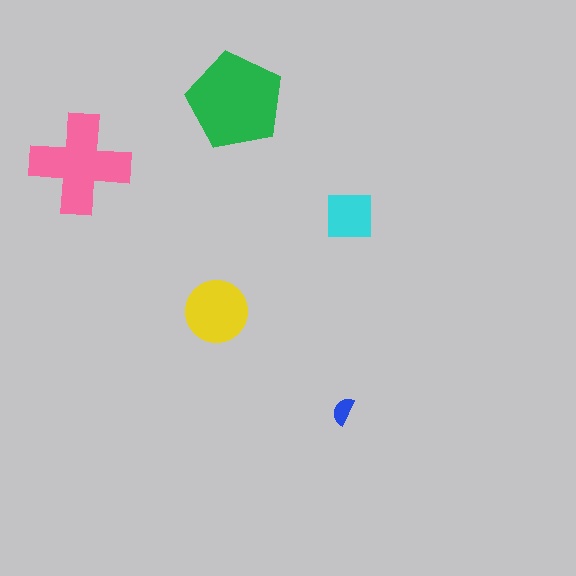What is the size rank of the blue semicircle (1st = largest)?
5th.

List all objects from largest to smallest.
The green pentagon, the pink cross, the yellow circle, the cyan square, the blue semicircle.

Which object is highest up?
The green pentagon is topmost.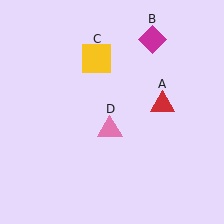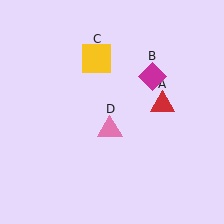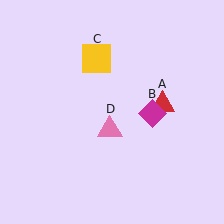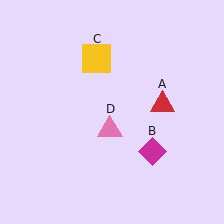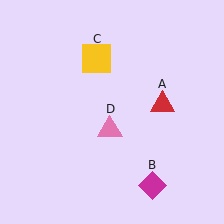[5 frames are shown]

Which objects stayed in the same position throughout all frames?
Red triangle (object A) and yellow square (object C) and pink triangle (object D) remained stationary.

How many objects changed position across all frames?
1 object changed position: magenta diamond (object B).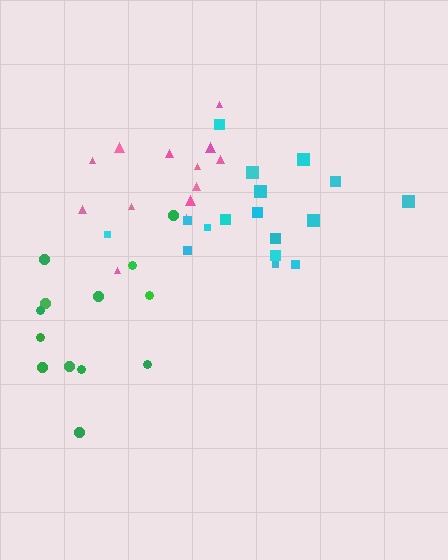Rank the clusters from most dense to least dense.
cyan, pink, green.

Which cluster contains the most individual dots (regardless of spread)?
Cyan (17).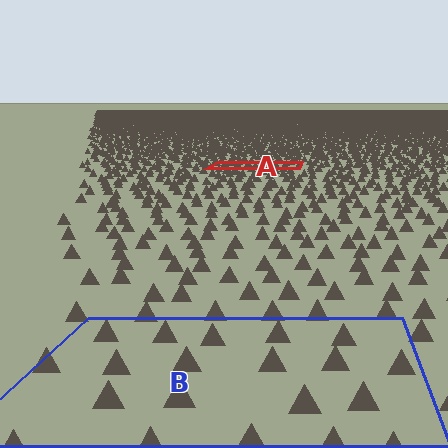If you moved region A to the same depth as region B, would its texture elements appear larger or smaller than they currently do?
They would appear larger. At a closer depth, the same texture elements are projected at a bigger on-screen size.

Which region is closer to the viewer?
Region B is closer. The texture elements there are larger and more spread out.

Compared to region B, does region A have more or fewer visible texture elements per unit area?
Region A has more texture elements per unit area — they are packed more densely because it is farther away.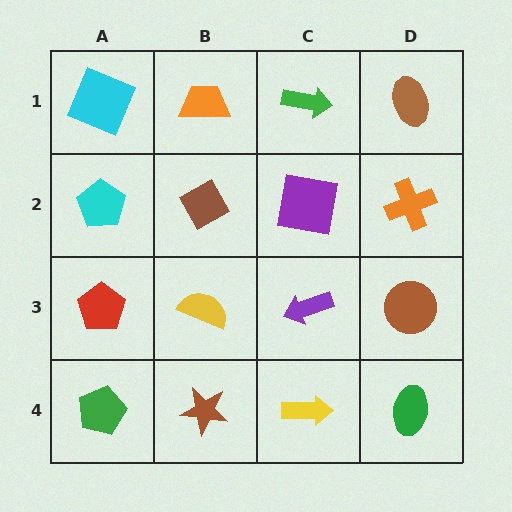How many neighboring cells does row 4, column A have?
2.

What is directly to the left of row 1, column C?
An orange trapezoid.